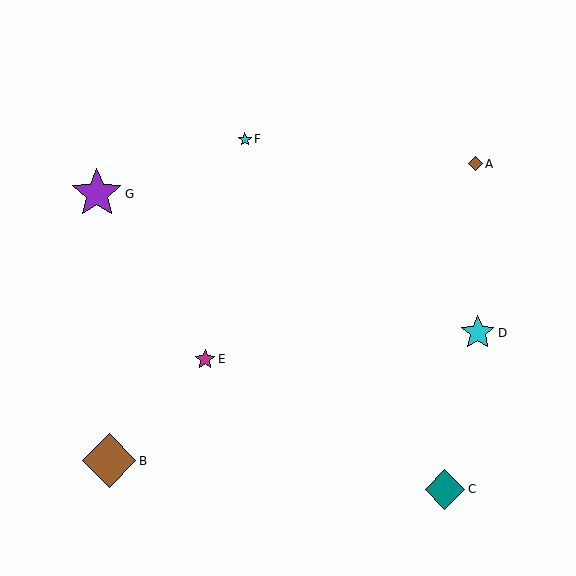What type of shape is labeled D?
Shape D is a cyan star.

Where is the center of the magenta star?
The center of the magenta star is at (205, 359).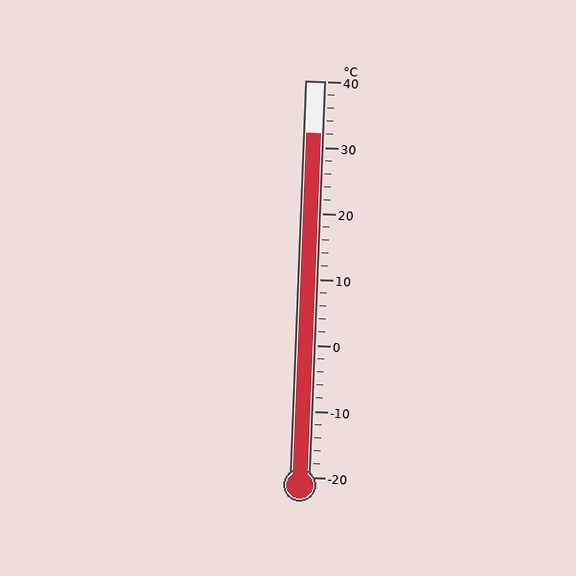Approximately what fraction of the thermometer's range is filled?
The thermometer is filled to approximately 85% of its range.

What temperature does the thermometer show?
The thermometer shows approximately 32°C.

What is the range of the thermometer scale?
The thermometer scale ranges from -20°C to 40°C.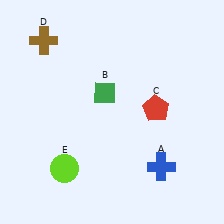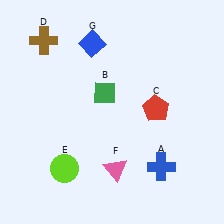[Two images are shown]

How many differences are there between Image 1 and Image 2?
There are 2 differences between the two images.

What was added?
A pink triangle (F), a blue diamond (G) were added in Image 2.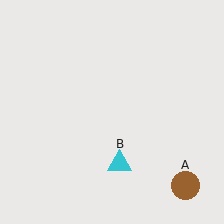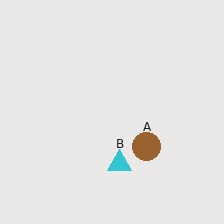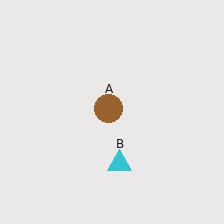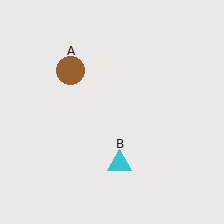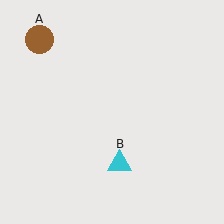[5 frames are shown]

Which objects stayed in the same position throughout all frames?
Cyan triangle (object B) remained stationary.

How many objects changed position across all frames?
1 object changed position: brown circle (object A).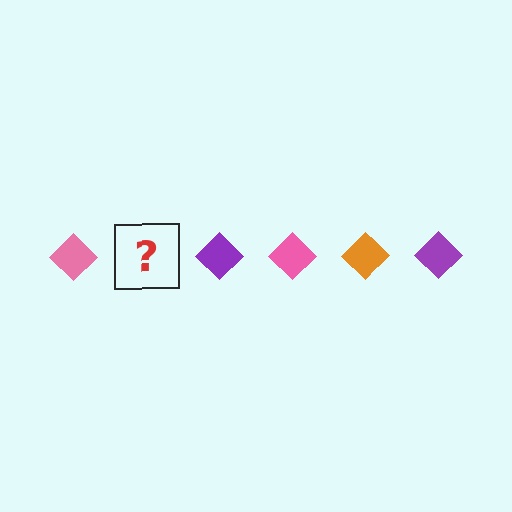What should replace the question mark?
The question mark should be replaced with an orange diamond.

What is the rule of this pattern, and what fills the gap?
The rule is that the pattern cycles through pink, orange, purple diamonds. The gap should be filled with an orange diamond.